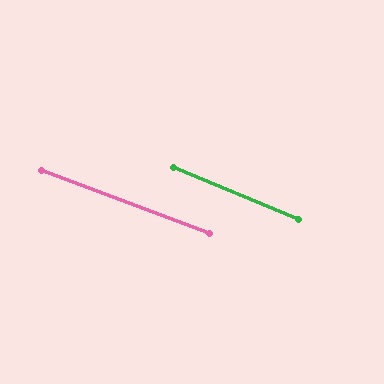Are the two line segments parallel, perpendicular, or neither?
Parallel — their directions differ by only 2.0°.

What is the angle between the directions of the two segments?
Approximately 2 degrees.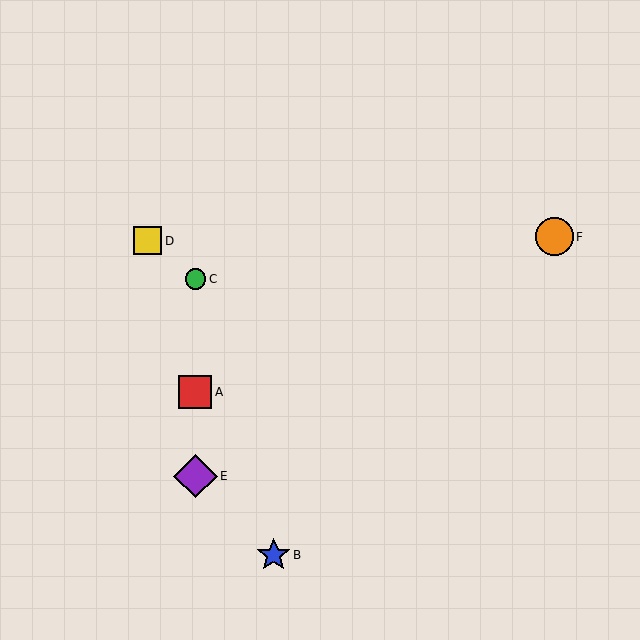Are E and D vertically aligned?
No, E is at x≈195 and D is at x≈148.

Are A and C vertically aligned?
Yes, both are at x≈195.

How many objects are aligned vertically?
3 objects (A, C, E) are aligned vertically.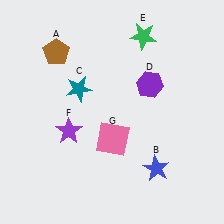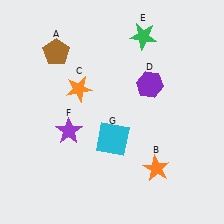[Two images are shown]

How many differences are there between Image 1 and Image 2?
There are 3 differences between the two images.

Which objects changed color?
B changed from blue to orange. C changed from teal to orange. G changed from pink to cyan.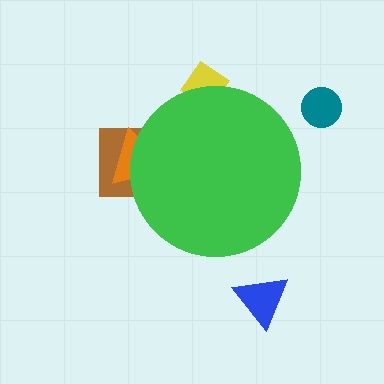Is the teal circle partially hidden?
No, the teal circle is fully visible.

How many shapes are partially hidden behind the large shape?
3 shapes are partially hidden.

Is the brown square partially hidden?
Yes, the brown square is partially hidden behind the green circle.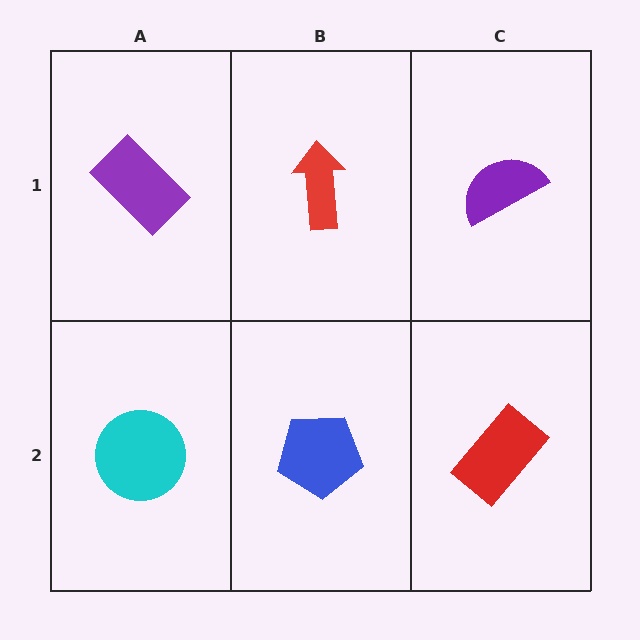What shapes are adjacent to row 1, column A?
A cyan circle (row 2, column A), a red arrow (row 1, column B).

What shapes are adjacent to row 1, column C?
A red rectangle (row 2, column C), a red arrow (row 1, column B).